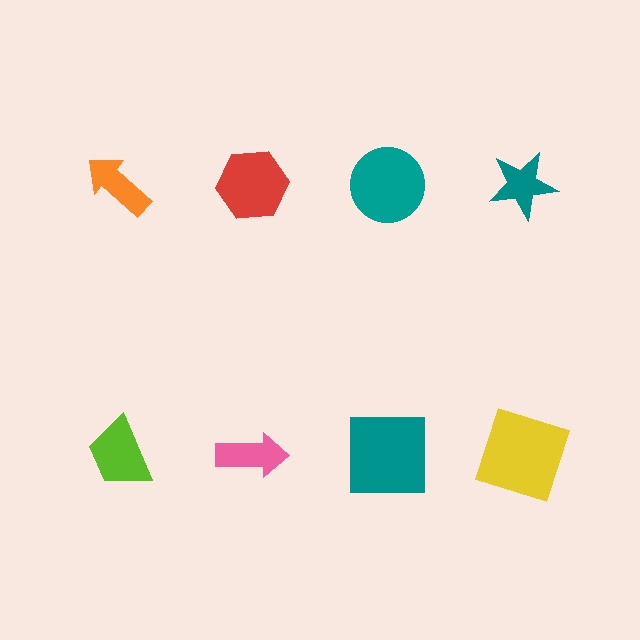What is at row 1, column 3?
A teal circle.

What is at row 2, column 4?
A yellow square.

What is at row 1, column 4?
A teal star.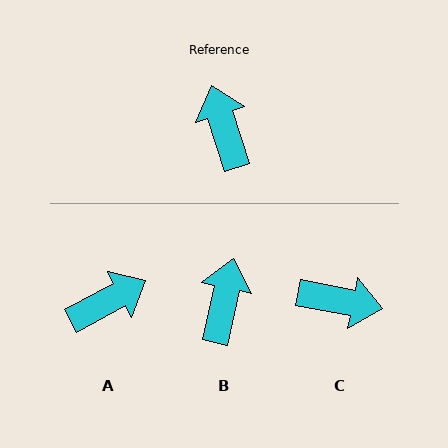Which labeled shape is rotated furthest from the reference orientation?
C, about 119 degrees away.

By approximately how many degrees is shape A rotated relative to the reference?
Approximately 79 degrees clockwise.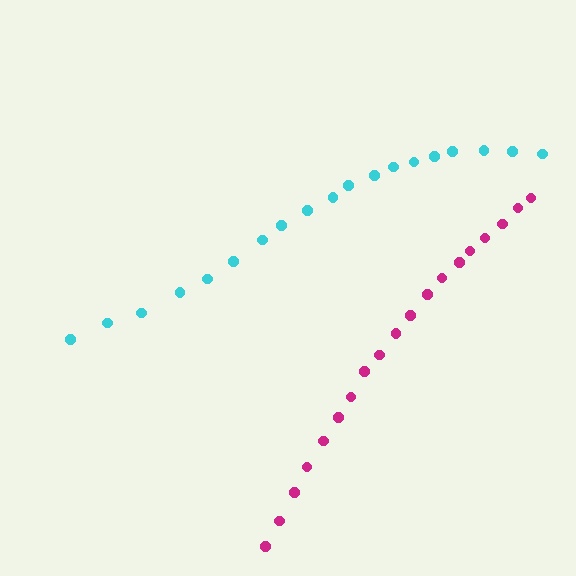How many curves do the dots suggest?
There are 2 distinct paths.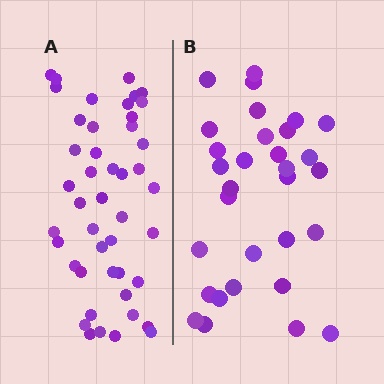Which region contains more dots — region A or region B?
Region A (the left region) has more dots.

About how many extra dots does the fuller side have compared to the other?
Region A has approximately 15 more dots than region B.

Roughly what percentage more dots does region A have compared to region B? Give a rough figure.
About 45% more.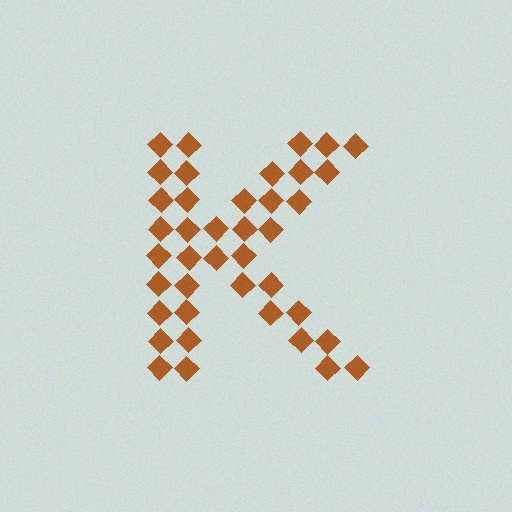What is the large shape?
The large shape is the letter K.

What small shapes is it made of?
It is made of small diamonds.